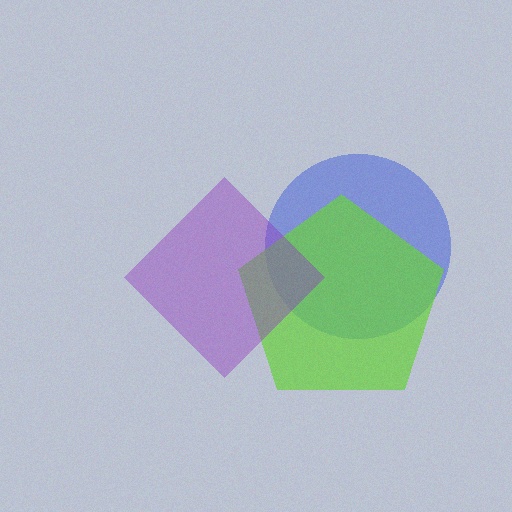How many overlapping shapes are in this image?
There are 3 overlapping shapes in the image.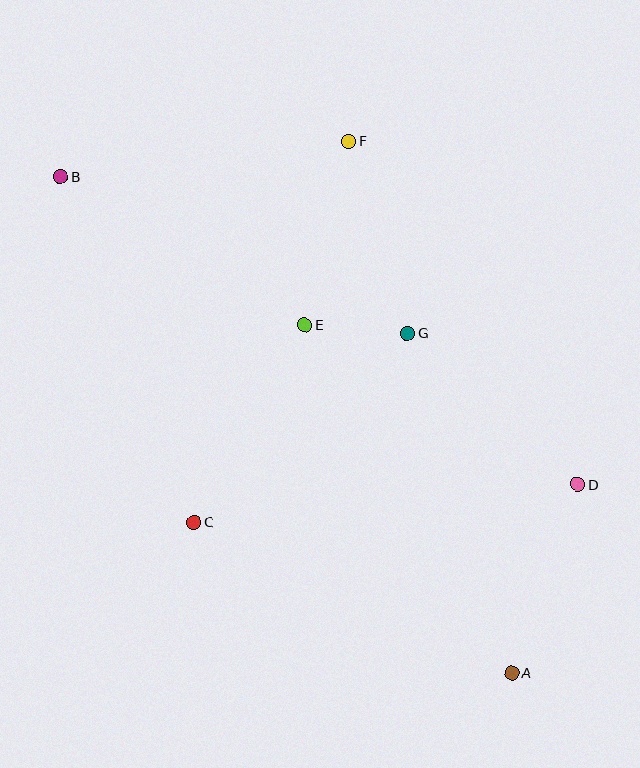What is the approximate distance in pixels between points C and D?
The distance between C and D is approximately 385 pixels.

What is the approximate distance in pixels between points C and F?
The distance between C and F is approximately 411 pixels.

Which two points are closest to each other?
Points E and G are closest to each other.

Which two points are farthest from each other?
Points A and B are farthest from each other.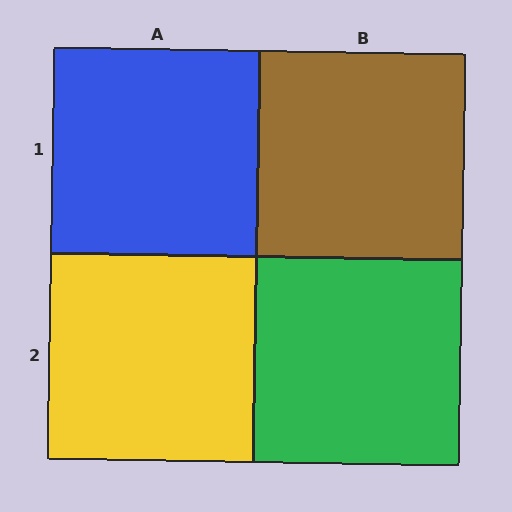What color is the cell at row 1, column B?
Brown.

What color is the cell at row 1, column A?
Blue.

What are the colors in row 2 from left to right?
Yellow, green.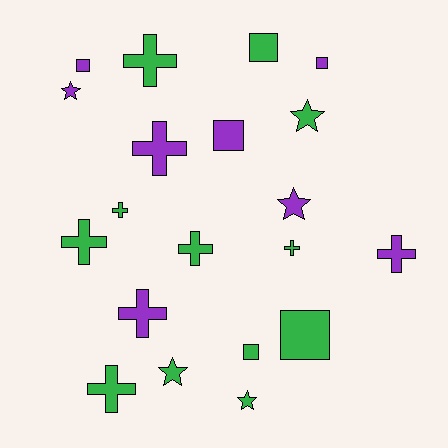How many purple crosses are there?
There are 3 purple crosses.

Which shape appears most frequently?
Cross, with 9 objects.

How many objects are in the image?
There are 20 objects.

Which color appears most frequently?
Green, with 12 objects.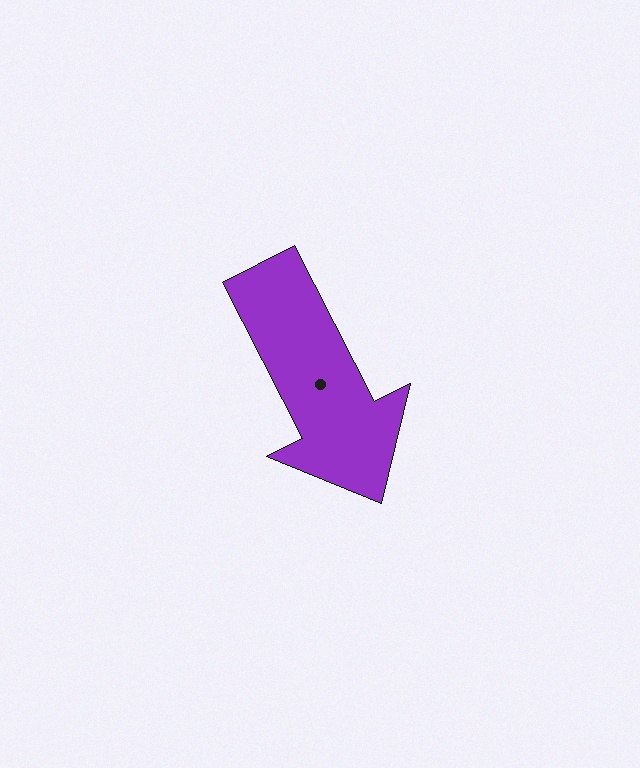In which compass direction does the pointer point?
Southeast.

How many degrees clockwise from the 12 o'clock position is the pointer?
Approximately 153 degrees.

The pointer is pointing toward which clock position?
Roughly 5 o'clock.